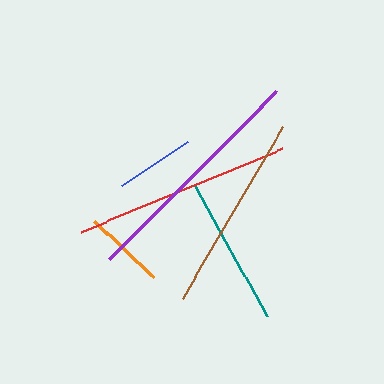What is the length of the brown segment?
The brown segment is approximately 198 pixels long.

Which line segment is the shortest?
The blue line is the shortest at approximately 79 pixels.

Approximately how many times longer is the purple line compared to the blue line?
The purple line is approximately 3.0 times the length of the blue line.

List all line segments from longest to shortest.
From longest to shortest: purple, red, brown, teal, orange, blue.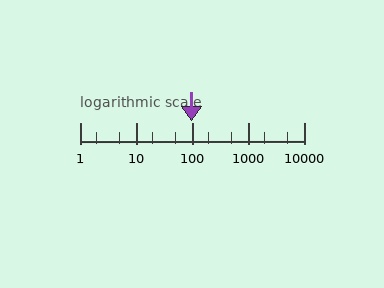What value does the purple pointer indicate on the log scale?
The pointer indicates approximately 98.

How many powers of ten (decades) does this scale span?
The scale spans 4 decades, from 1 to 10000.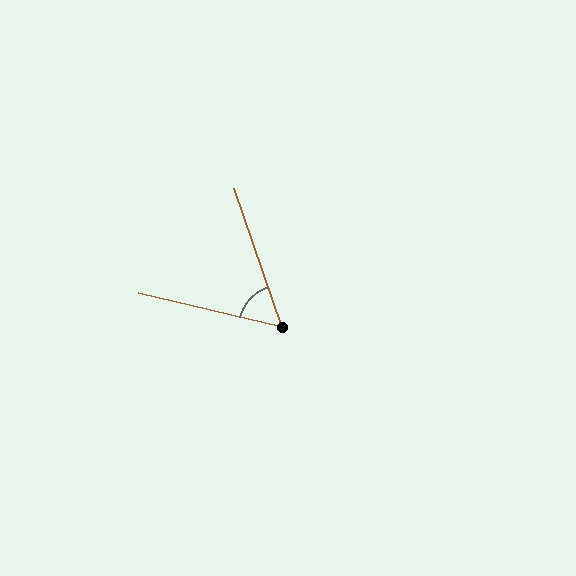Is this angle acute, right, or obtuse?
It is acute.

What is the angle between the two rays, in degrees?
Approximately 58 degrees.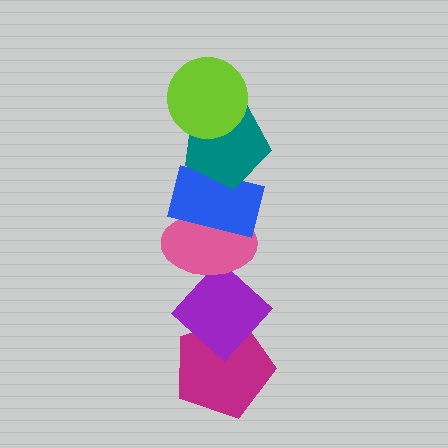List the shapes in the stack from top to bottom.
From top to bottom: the lime circle, the teal pentagon, the blue rectangle, the pink ellipse, the purple diamond, the magenta pentagon.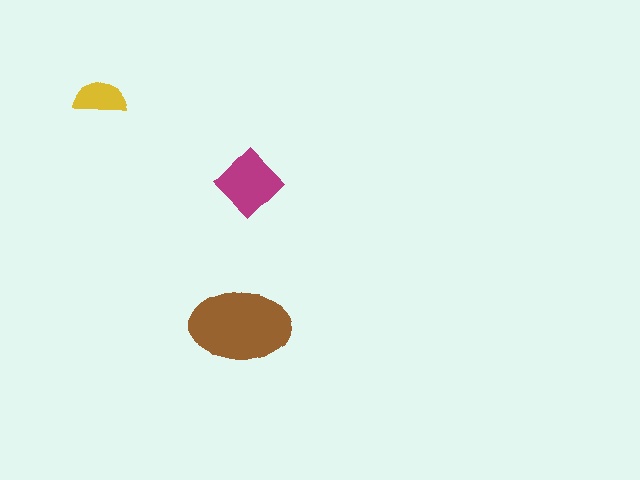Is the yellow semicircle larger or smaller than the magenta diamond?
Smaller.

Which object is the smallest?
The yellow semicircle.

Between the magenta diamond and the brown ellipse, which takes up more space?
The brown ellipse.